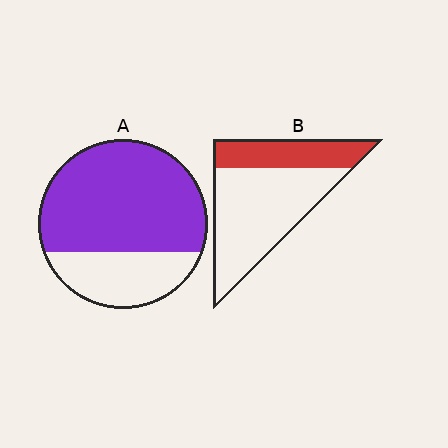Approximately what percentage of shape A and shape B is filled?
A is approximately 70% and B is approximately 30%.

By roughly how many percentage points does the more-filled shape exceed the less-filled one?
By roughly 40 percentage points (A over B).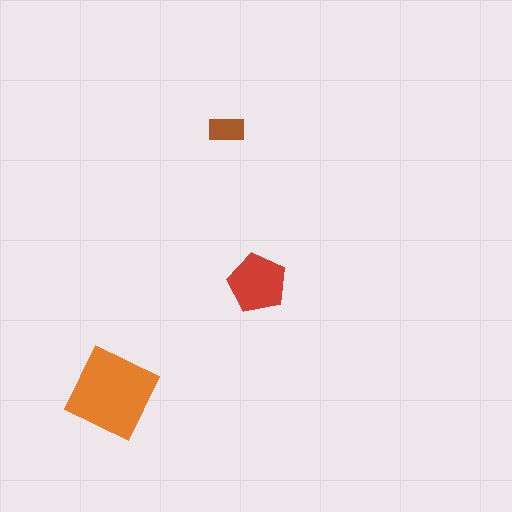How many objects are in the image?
There are 3 objects in the image.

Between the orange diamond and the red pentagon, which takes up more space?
The orange diamond.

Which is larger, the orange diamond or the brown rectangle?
The orange diamond.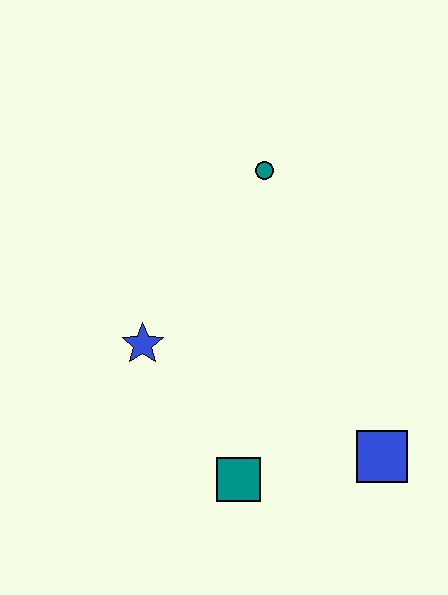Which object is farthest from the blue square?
The teal circle is farthest from the blue square.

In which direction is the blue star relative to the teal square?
The blue star is above the teal square.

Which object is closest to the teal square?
The blue square is closest to the teal square.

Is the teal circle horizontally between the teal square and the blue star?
No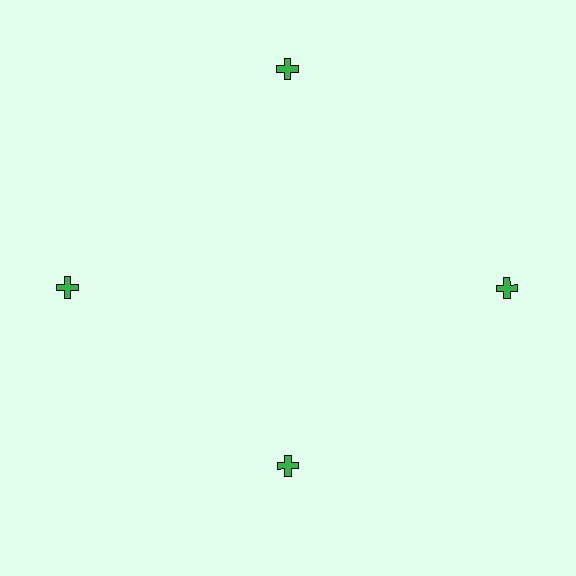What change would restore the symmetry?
The symmetry would be restored by moving it outward, back onto the ring so that all 4 crosses sit at equal angles and equal distance from the center.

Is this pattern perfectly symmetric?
No. The 4 green crosses are arranged in a ring, but one element near the 6 o'clock position is pulled inward toward the center, breaking the 4-fold rotational symmetry.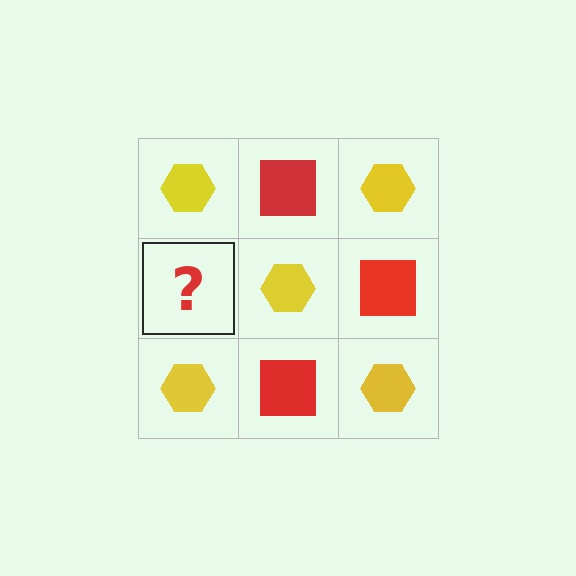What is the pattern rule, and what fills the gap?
The rule is that it alternates yellow hexagon and red square in a checkerboard pattern. The gap should be filled with a red square.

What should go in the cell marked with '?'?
The missing cell should contain a red square.